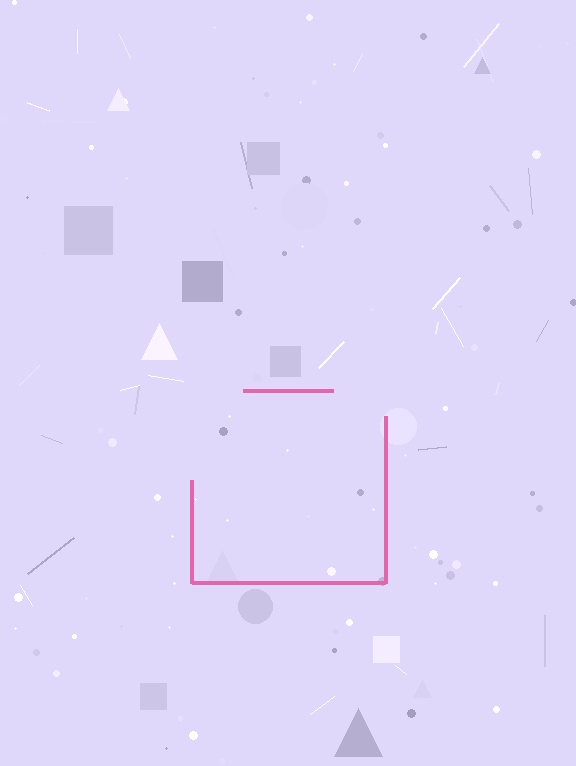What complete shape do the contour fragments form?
The contour fragments form a square.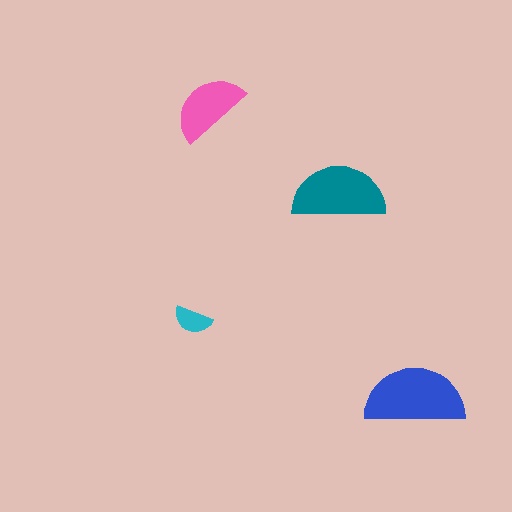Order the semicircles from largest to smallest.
the blue one, the teal one, the pink one, the cyan one.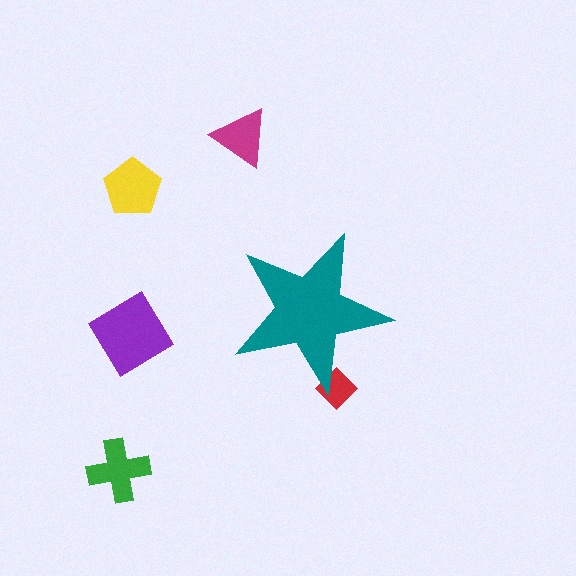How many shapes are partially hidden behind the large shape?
1 shape is partially hidden.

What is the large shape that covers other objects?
A teal star.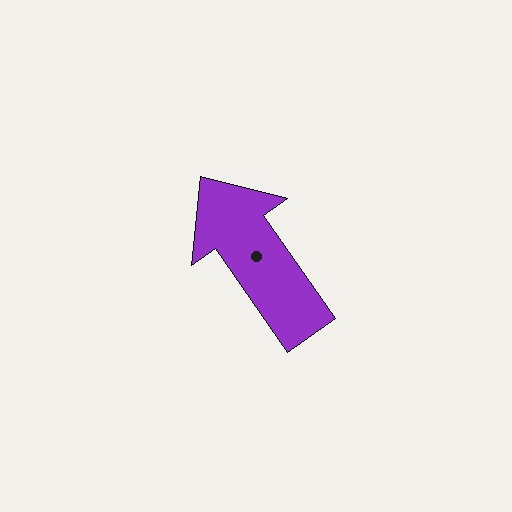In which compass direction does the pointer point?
Northwest.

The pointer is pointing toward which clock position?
Roughly 11 o'clock.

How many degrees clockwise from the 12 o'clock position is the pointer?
Approximately 325 degrees.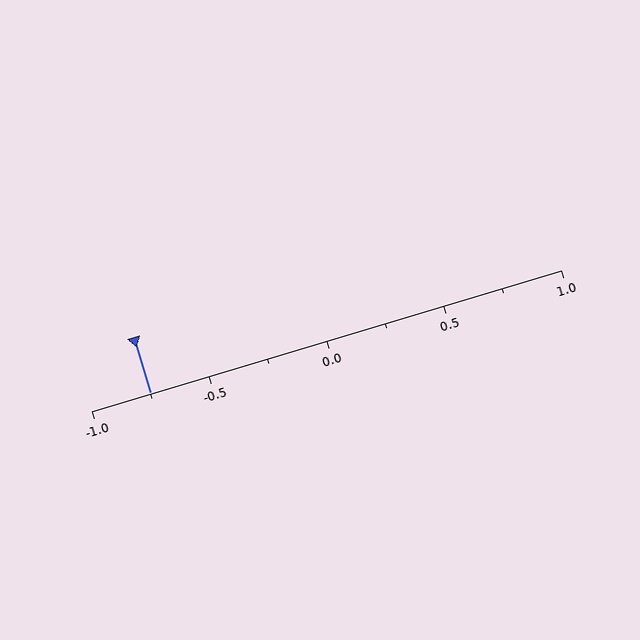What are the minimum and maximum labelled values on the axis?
The axis runs from -1.0 to 1.0.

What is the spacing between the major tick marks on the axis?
The major ticks are spaced 0.5 apart.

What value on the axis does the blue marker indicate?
The marker indicates approximately -0.75.